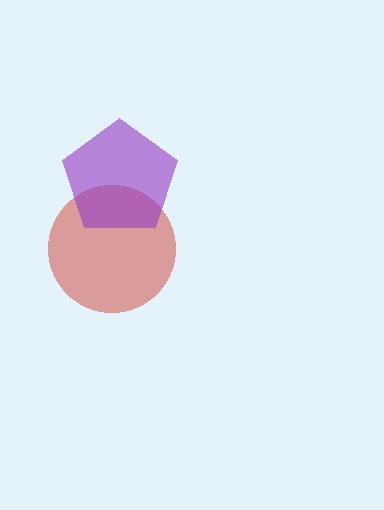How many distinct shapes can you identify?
There are 2 distinct shapes: a red circle, a purple pentagon.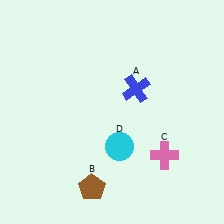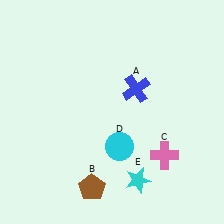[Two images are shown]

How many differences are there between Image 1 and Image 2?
There is 1 difference between the two images.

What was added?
A cyan star (E) was added in Image 2.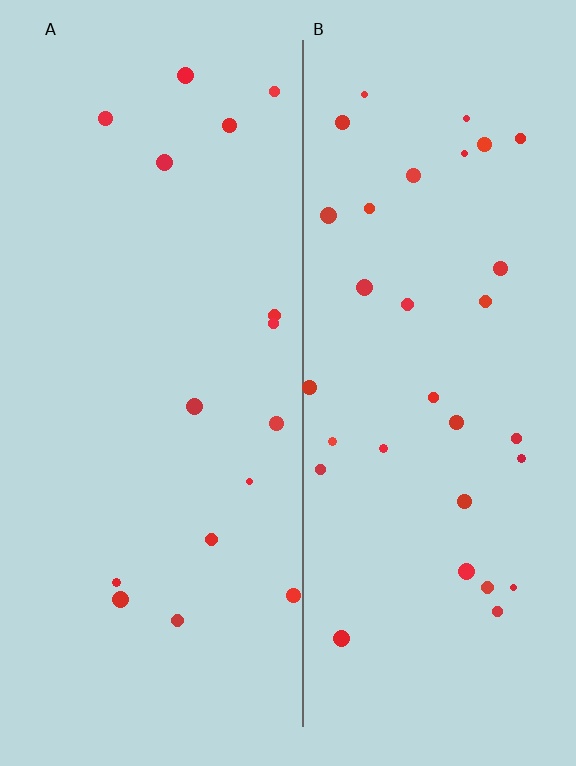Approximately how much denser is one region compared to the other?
Approximately 2.0× — region B over region A.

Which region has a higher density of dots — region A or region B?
B (the right).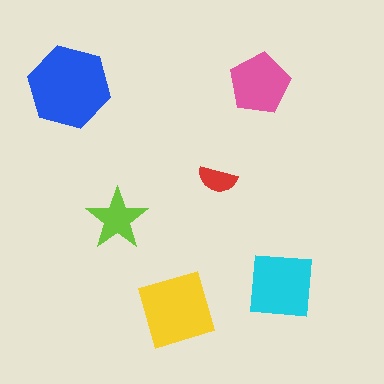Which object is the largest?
The blue hexagon.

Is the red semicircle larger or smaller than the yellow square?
Smaller.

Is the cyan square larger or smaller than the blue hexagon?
Smaller.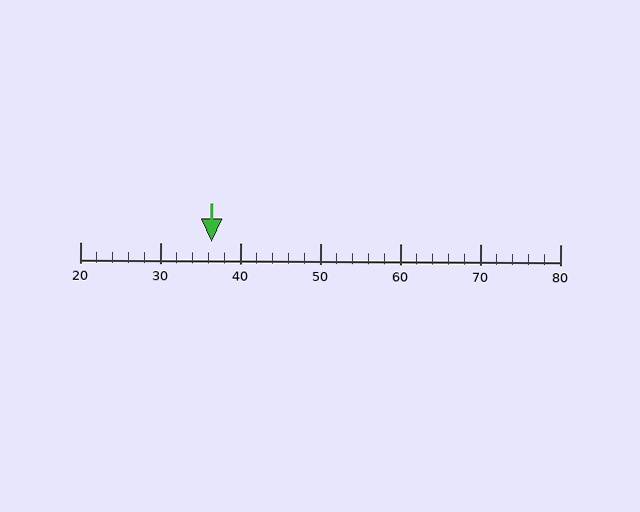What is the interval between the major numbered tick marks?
The major tick marks are spaced 10 units apart.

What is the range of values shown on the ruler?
The ruler shows values from 20 to 80.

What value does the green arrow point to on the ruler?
The green arrow points to approximately 36.